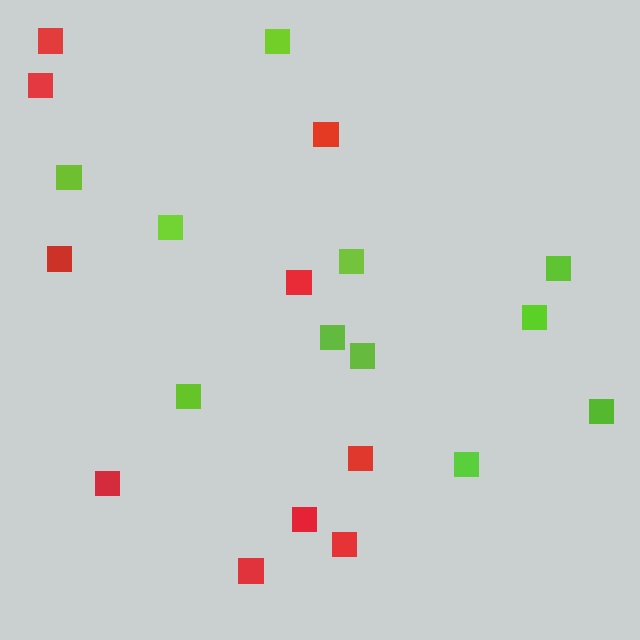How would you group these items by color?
There are 2 groups: one group of red squares (10) and one group of lime squares (11).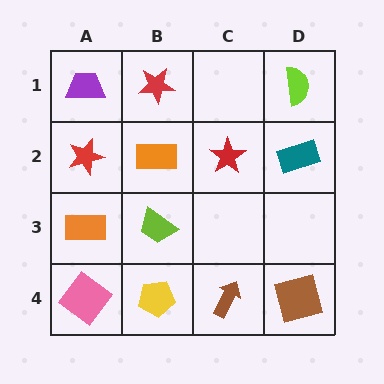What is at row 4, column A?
A pink diamond.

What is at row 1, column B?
A red star.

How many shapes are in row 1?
3 shapes.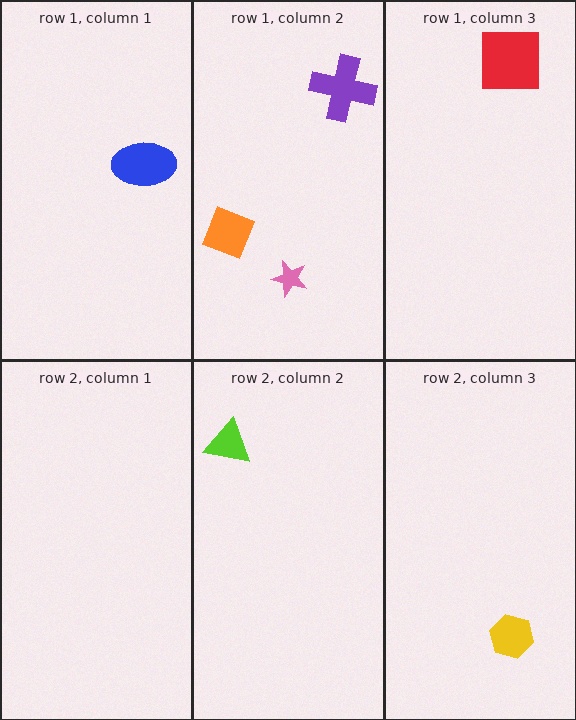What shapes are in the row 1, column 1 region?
The blue ellipse.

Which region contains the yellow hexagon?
The row 2, column 3 region.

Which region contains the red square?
The row 1, column 3 region.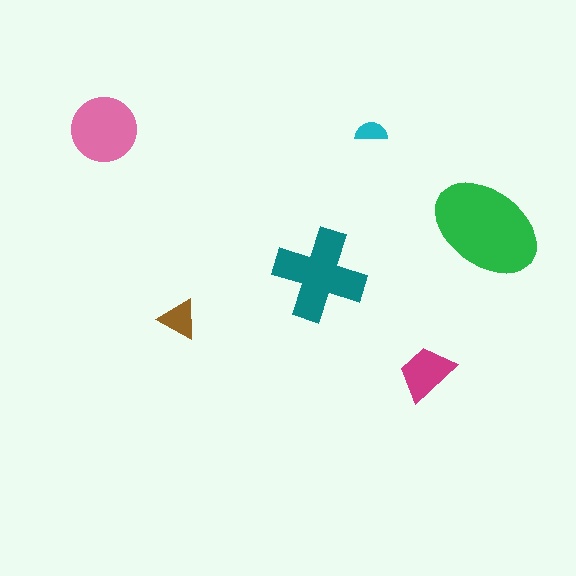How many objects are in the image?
There are 6 objects in the image.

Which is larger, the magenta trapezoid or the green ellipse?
The green ellipse.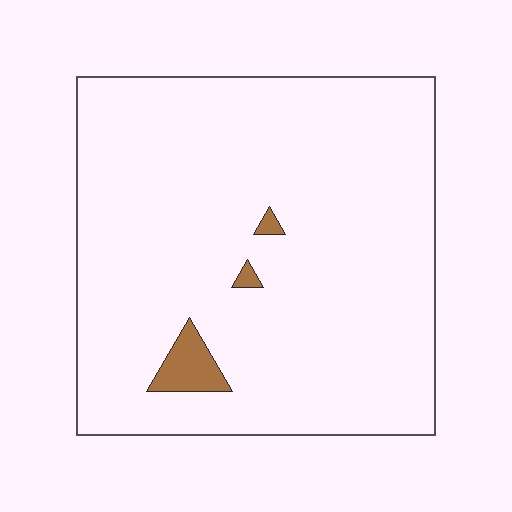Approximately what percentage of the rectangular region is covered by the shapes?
Approximately 5%.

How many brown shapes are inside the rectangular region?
3.